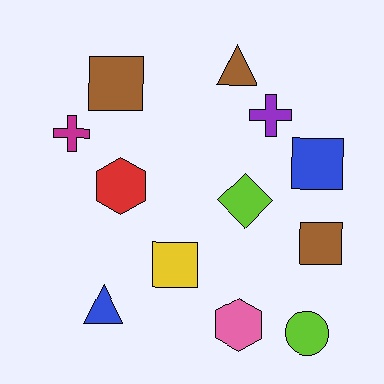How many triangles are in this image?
There are 2 triangles.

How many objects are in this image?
There are 12 objects.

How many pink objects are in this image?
There is 1 pink object.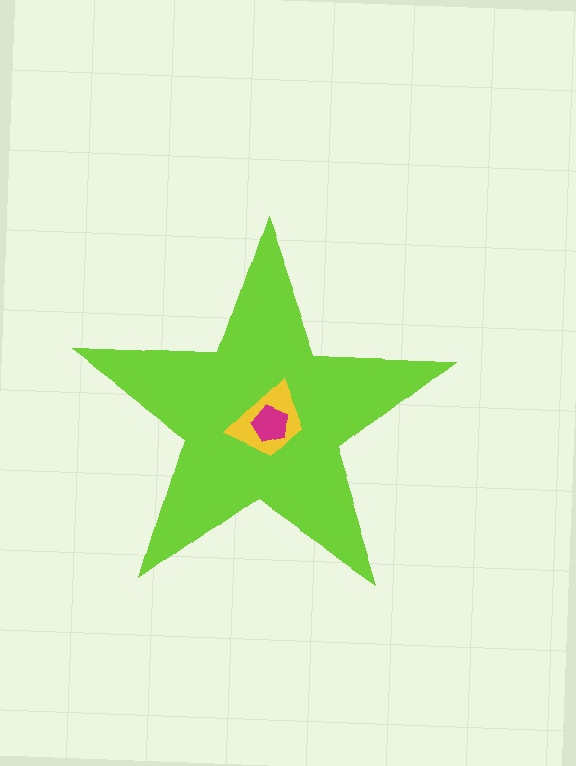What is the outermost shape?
The lime star.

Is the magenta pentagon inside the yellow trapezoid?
Yes.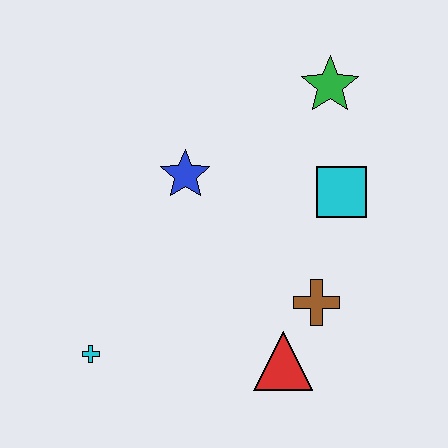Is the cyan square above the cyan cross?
Yes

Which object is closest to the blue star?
The cyan square is closest to the blue star.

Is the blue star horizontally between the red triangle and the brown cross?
No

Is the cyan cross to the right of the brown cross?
No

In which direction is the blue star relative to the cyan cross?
The blue star is above the cyan cross.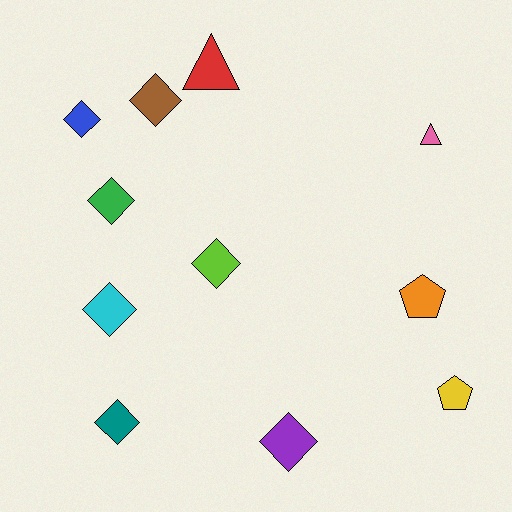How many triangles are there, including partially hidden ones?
There are 2 triangles.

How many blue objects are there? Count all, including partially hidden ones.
There is 1 blue object.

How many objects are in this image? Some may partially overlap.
There are 11 objects.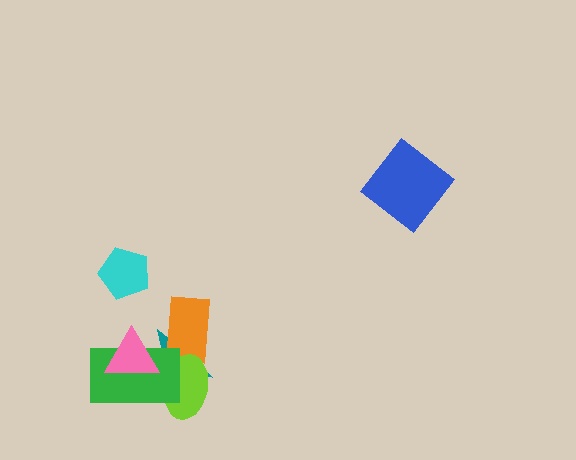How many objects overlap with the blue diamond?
0 objects overlap with the blue diamond.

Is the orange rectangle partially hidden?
Yes, it is partially covered by another shape.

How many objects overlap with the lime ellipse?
3 objects overlap with the lime ellipse.